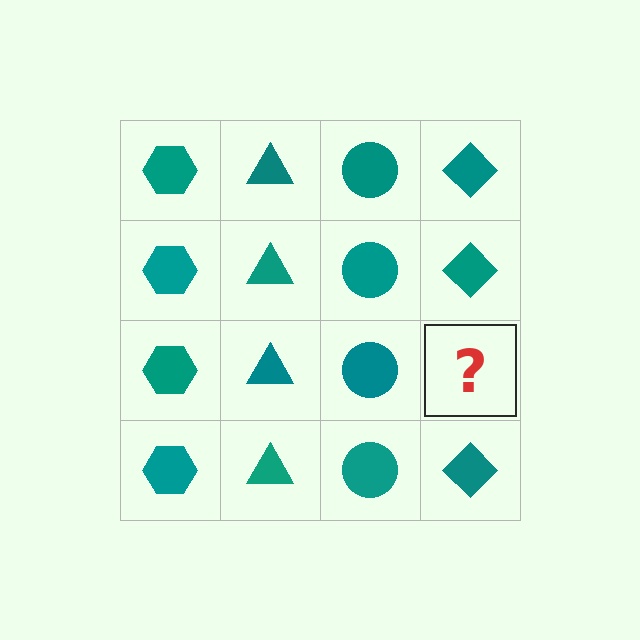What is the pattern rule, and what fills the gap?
The rule is that each column has a consistent shape. The gap should be filled with a teal diamond.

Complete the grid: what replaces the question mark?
The question mark should be replaced with a teal diamond.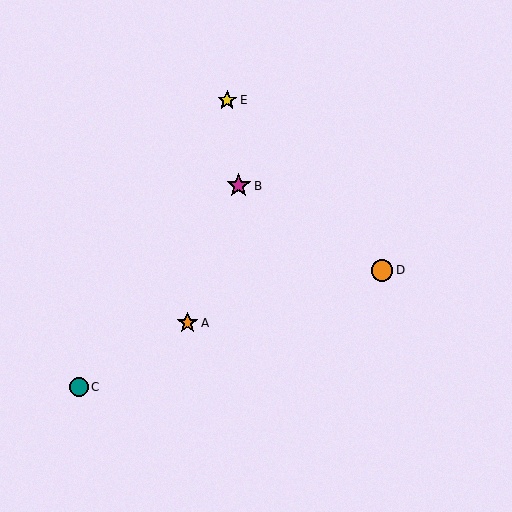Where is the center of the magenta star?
The center of the magenta star is at (239, 186).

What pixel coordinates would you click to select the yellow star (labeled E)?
Click at (227, 100) to select the yellow star E.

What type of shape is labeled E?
Shape E is a yellow star.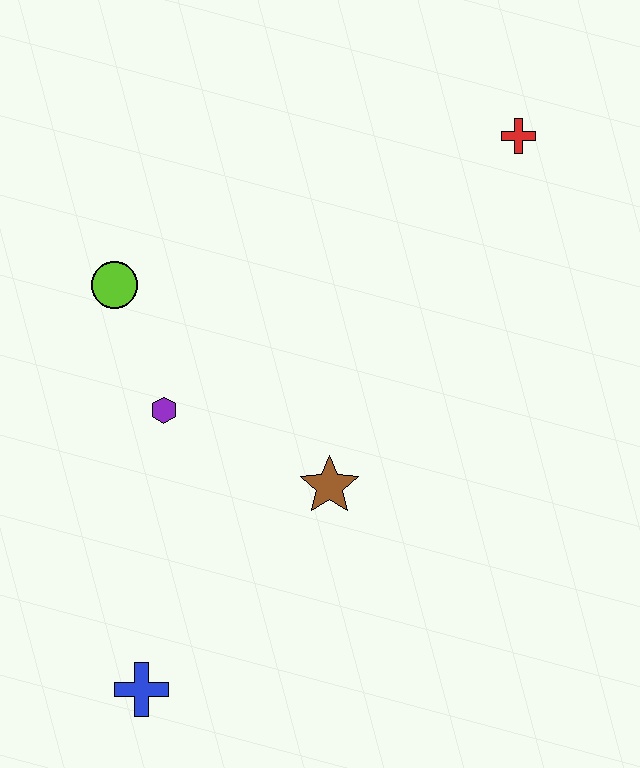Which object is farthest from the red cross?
The blue cross is farthest from the red cross.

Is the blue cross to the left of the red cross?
Yes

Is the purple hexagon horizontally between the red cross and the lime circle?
Yes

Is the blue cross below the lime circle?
Yes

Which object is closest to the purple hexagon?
The lime circle is closest to the purple hexagon.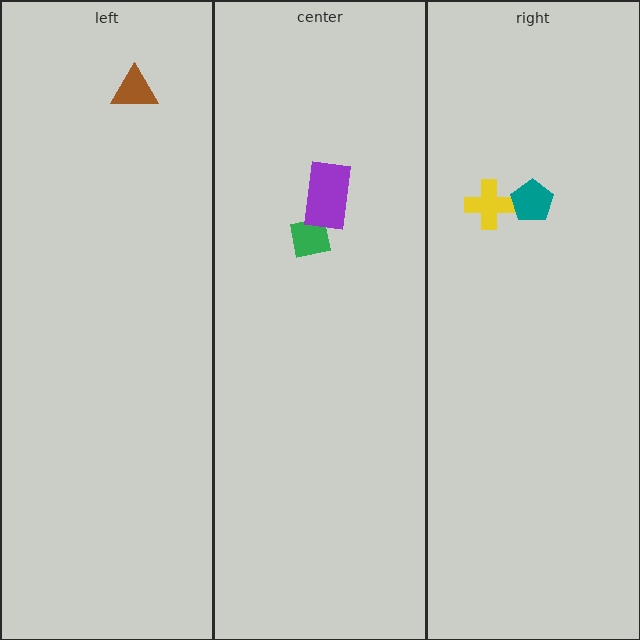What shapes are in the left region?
The brown triangle.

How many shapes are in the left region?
1.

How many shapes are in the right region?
2.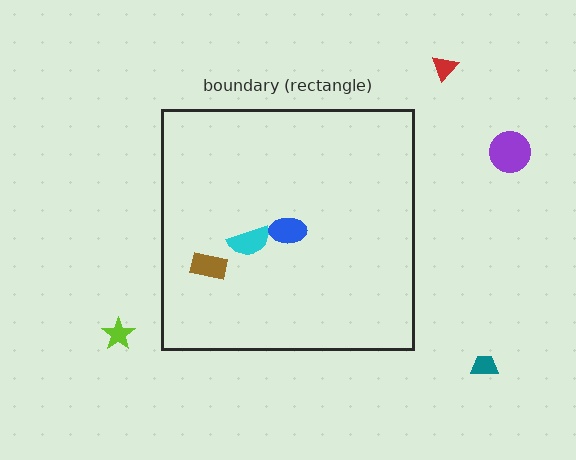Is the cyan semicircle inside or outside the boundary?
Inside.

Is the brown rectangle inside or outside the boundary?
Inside.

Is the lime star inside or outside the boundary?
Outside.